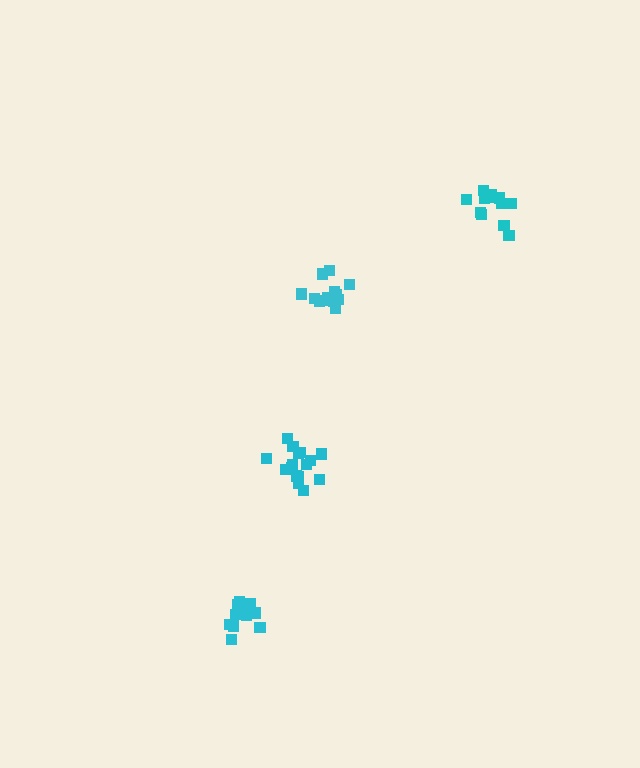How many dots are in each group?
Group 1: 14 dots, Group 2: 17 dots, Group 3: 13 dots, Group 4: 12 dots (56 total).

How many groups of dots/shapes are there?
There are 4 groups.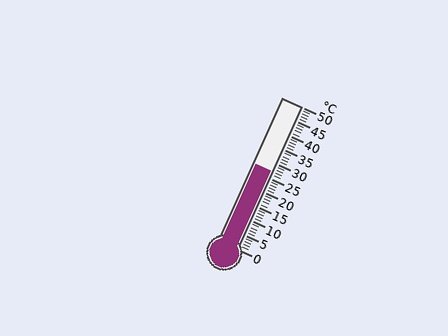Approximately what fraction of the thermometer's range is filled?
The thermometer is filled to approximately 55% of its range.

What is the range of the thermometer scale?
The thermometer scale ranges from 0°C to 50°C.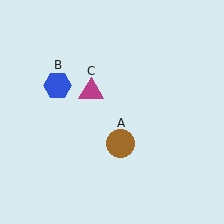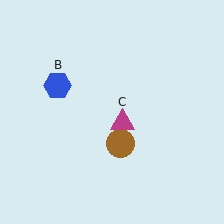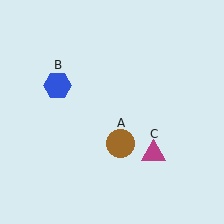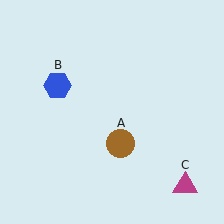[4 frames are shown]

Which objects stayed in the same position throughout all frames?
Brown circle (object A) and blue hexagon (object B) remained stationary.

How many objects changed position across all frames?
1 object changed position: magenta triangle (object C).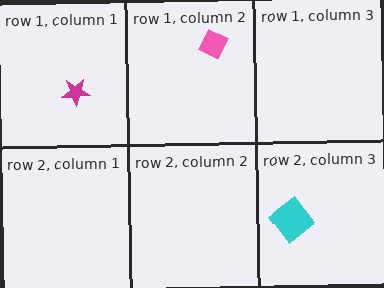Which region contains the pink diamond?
The row 1, column 2 region.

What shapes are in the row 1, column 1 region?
The magenta star.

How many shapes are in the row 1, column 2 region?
1.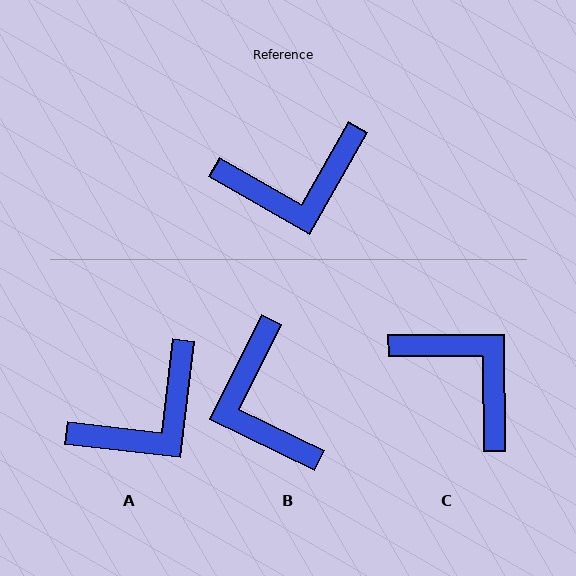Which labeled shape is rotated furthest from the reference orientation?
C, about 120 degrees away.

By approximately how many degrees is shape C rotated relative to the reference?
Approximately 120 degrees counter-clockwise.